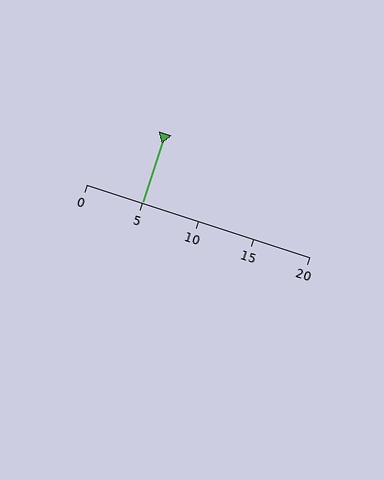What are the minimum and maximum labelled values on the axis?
The axis runs from 0 to 20.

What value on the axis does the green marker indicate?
The marker indicates approximately 5.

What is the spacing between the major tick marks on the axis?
The major ticks are spaced 5 apart.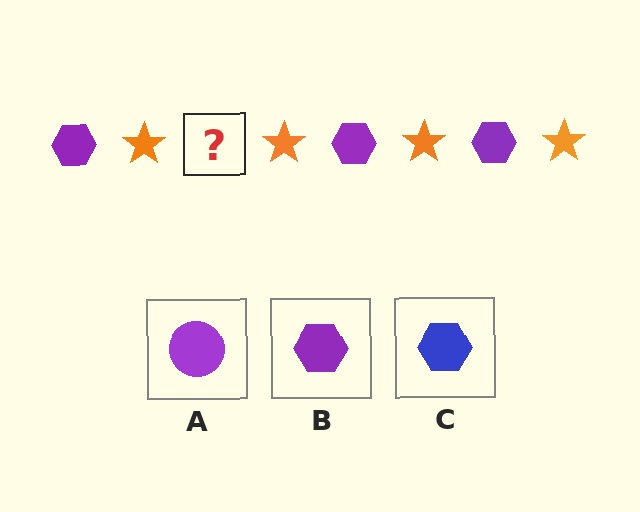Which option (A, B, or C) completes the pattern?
B.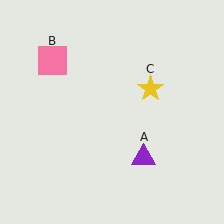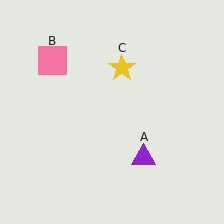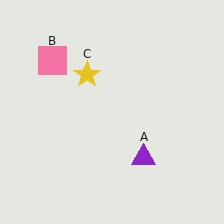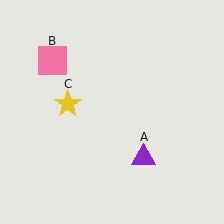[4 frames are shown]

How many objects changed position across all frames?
1 object changed position: yellow star (object C).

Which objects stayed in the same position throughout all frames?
Purple triangle (object A) and pink square (object B) remained stationary.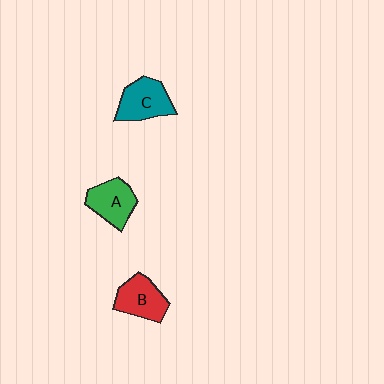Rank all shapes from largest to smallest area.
From largest to smallest: C (teal), B (red), A (green).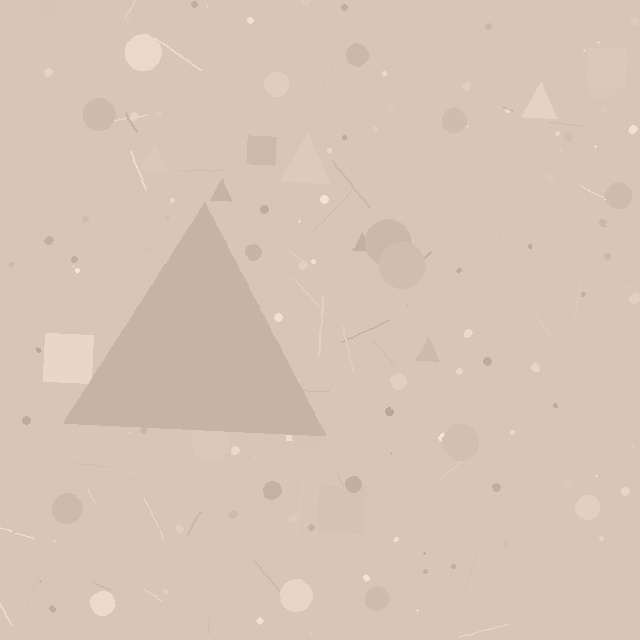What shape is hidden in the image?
A triangle is hidden in the image.